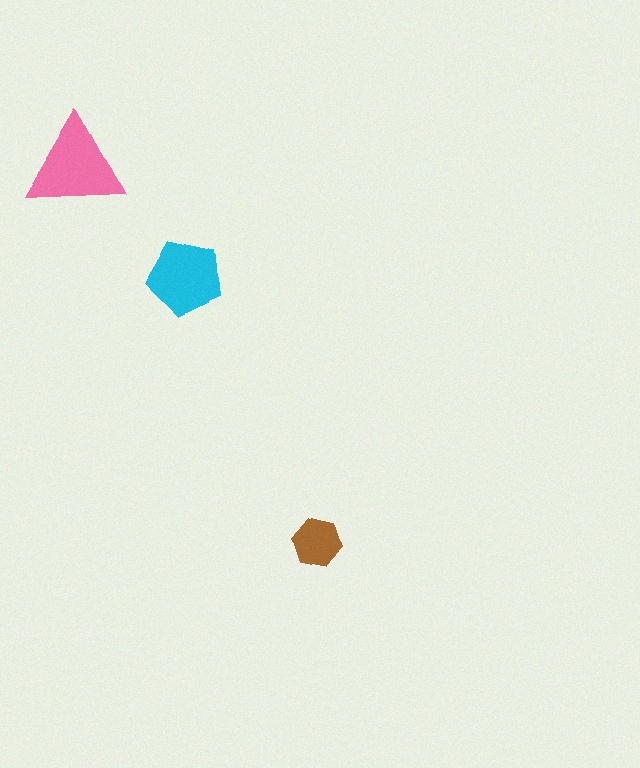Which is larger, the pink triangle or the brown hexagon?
The pink triangle.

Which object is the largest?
The pink triangle.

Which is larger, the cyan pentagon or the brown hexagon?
The cyan pentagon.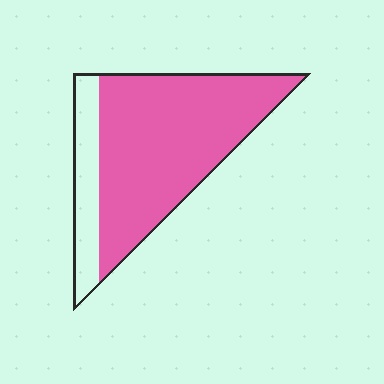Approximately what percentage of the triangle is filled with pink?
Approximately 80%.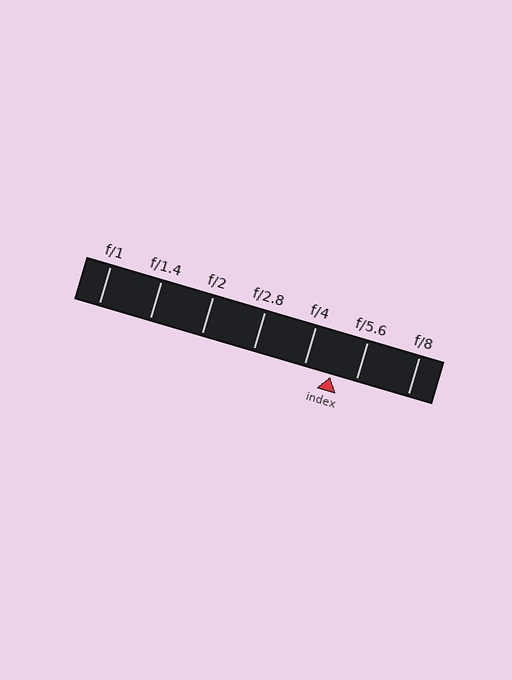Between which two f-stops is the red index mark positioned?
The index mark is between f/4 and f/5.6.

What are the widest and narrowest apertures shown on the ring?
The widest aperture shown is f/1 and the narrowest is f/8.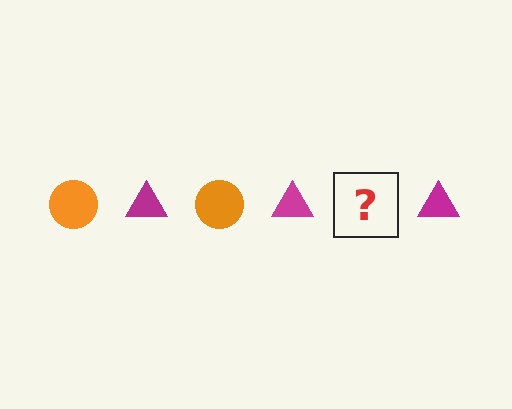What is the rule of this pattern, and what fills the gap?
The rule is that the pattern alternates between orange circle and magenta triangle. The gap should be filled with an orange circle.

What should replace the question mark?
The question mark should be replaced with an orange circle.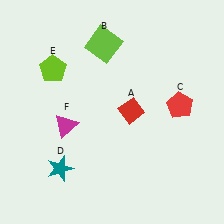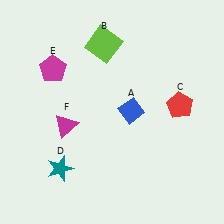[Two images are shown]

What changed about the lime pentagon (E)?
In Image 1, E is lime. In Image 2, it changed to magenta.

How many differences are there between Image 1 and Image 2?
There are 2 differences between the two images.